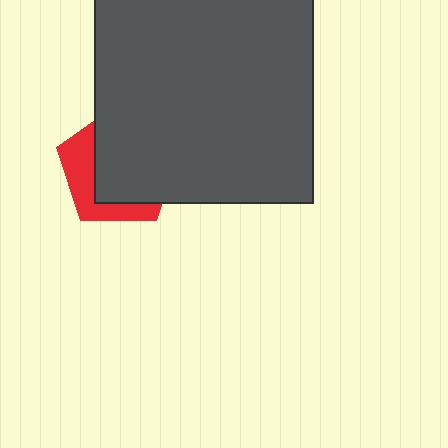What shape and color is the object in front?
The object in front is a dark gray square.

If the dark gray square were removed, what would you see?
You would see the complete red pentagon.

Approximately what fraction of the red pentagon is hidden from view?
Roughly 65% of the red pentagon is hidden behind the dark gray square.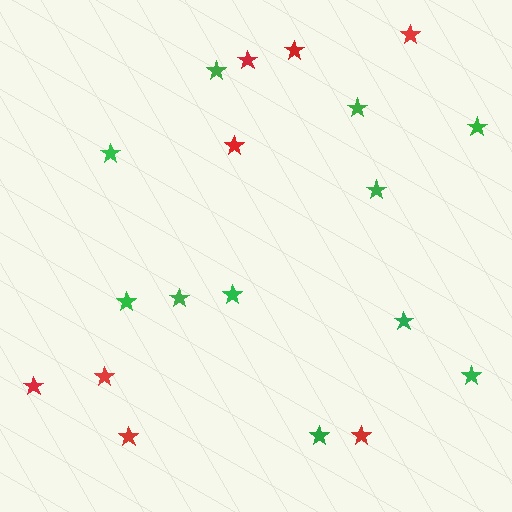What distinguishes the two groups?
There are 2 groups: one group of red stars (8) and one group of green stars (11).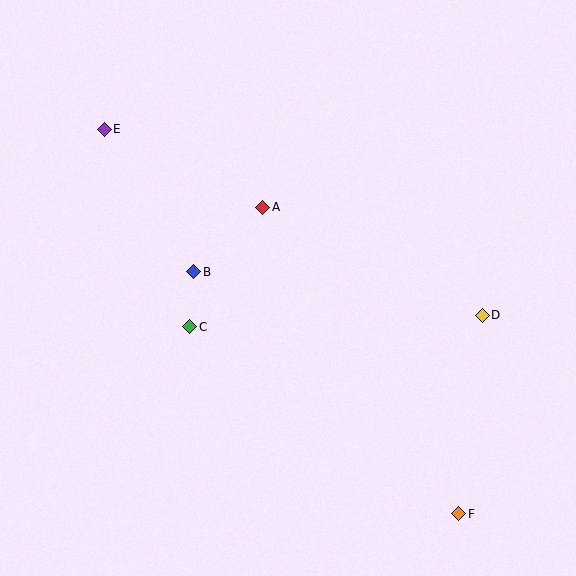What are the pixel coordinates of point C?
Point C is at (190, 327).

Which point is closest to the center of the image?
Point A at (263, 207) is closest to the center.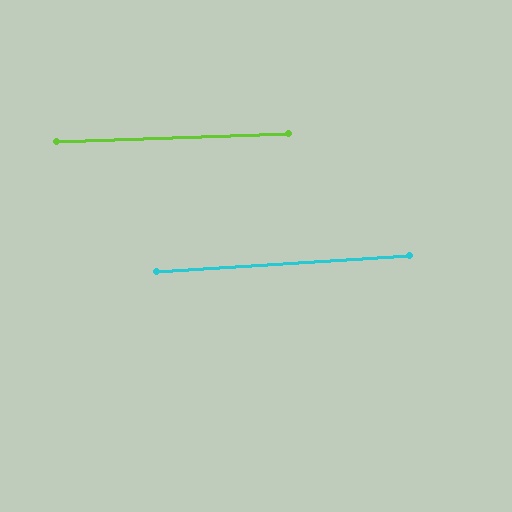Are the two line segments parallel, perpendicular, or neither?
Parallel — their directions differ by only 1.5°.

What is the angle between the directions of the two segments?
Approximately 2 degrees.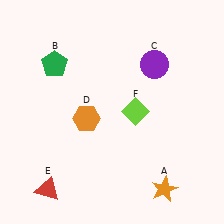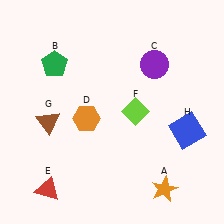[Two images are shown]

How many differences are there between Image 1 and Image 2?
There are 2 differences between the two images.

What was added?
A brown triangle (G), a blue square (H) were added in Image 2.